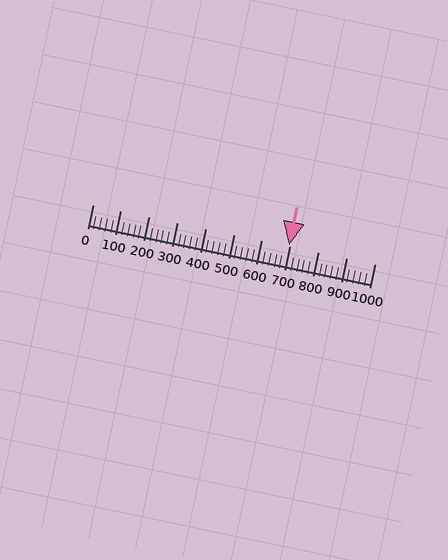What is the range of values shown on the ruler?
The ruler shows values from 0 to 1000.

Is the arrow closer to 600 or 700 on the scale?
The arrow is closer to 700.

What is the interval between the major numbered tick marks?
The major tick marks are spaced 100 units apart.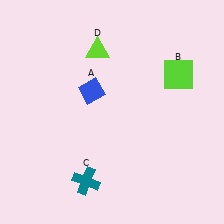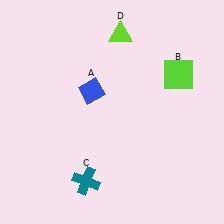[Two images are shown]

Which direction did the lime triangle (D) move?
The lime triangle (D) moved right.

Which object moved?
The lime triangle (D) moved right.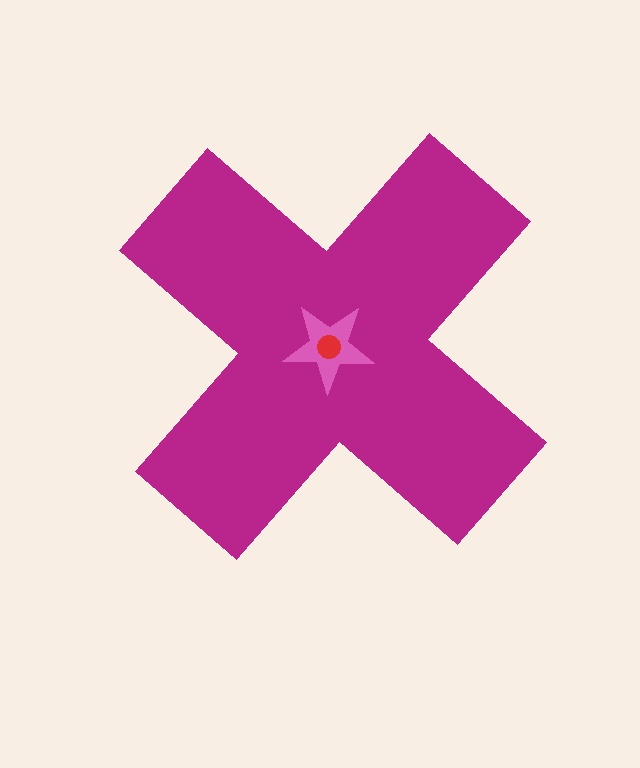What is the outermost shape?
The magenta cross.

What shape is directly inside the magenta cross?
The pink star.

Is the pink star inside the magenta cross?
Yes.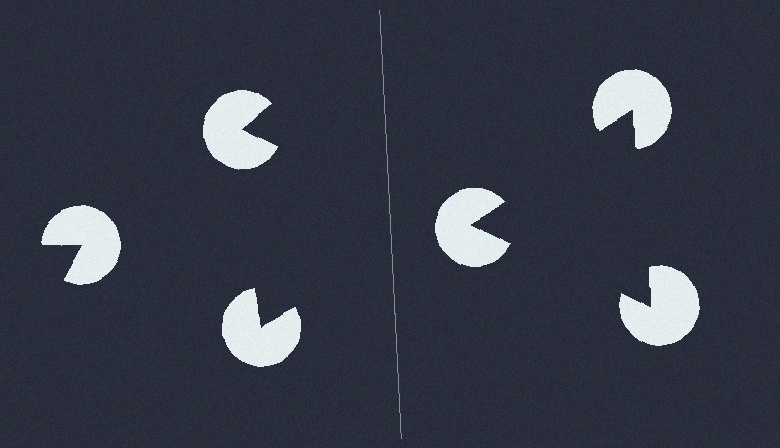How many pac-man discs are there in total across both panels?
6 — 3 on each side.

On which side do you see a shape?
An illusory triangle appears on the right side. On the left side the wedge cuts are rotated, so no coherent shape forms.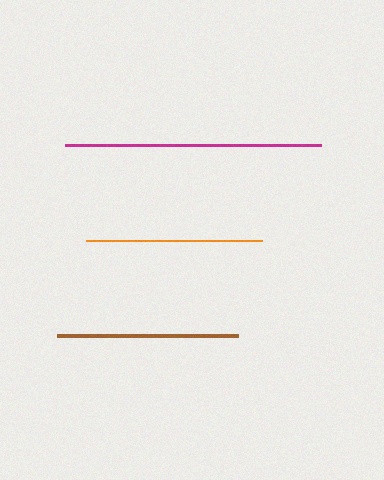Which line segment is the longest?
The magenta line is the longest at approximately 255 pixels.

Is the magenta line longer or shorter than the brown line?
The magenta line is longer than the brown line.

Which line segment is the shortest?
The orange line is the shortest at approximately 176 pixels.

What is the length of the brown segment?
The brown segment is approximately 180 pixels long.